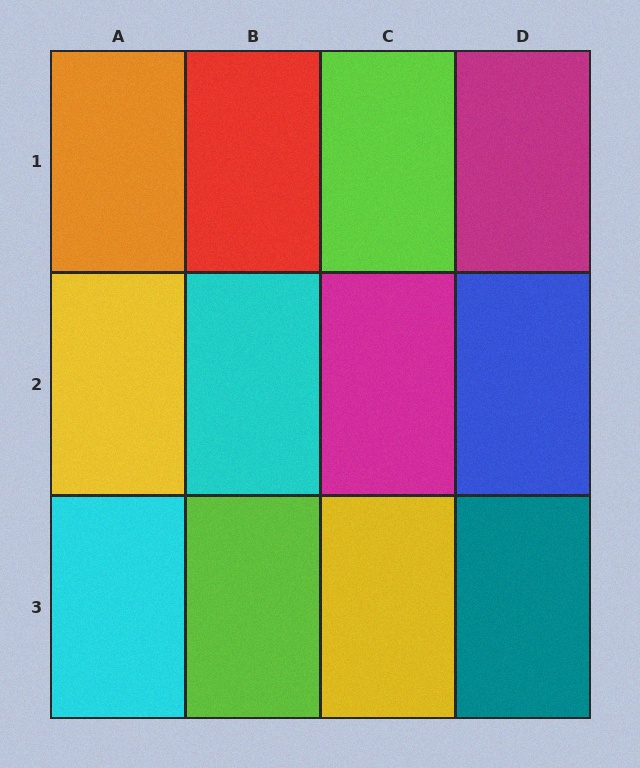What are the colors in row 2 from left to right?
Yellow, cyan, magenta, blue.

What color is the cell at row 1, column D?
Magenta.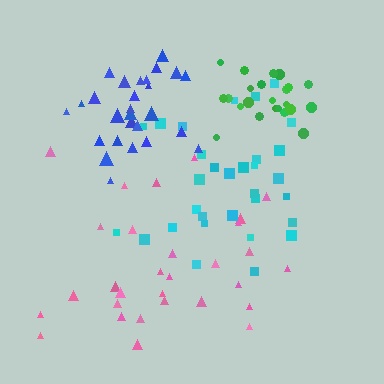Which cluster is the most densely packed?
Green.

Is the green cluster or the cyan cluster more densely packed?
Green.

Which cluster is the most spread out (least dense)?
Pink.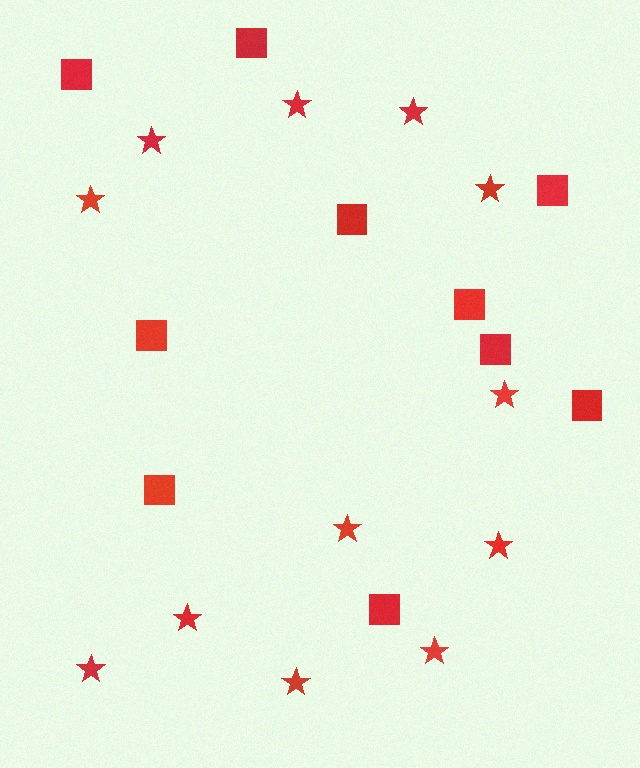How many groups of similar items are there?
There are 2 groups: one group of stars (12) and one group of squares (10).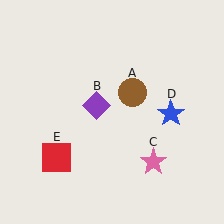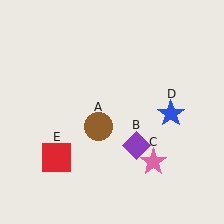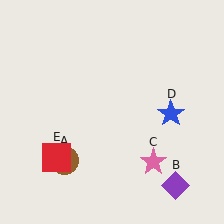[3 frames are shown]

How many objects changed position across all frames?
2 objects changed position: brown circle (object A), purple diamond (object B).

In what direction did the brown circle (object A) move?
The brown circle (object A) moved down and to the left.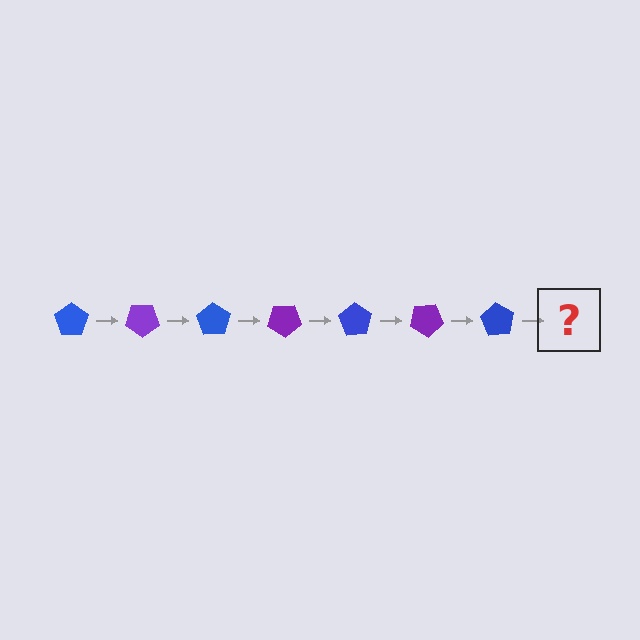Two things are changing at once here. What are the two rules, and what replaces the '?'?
The two rules are that it rotates 35 degrees each step and the color cycles through blue and purple. The '?' should be a purple pentagon, rotated 245 degrees from the start.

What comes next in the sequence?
The next element should be a purple pentagon, rotated 245 degrees from the start.